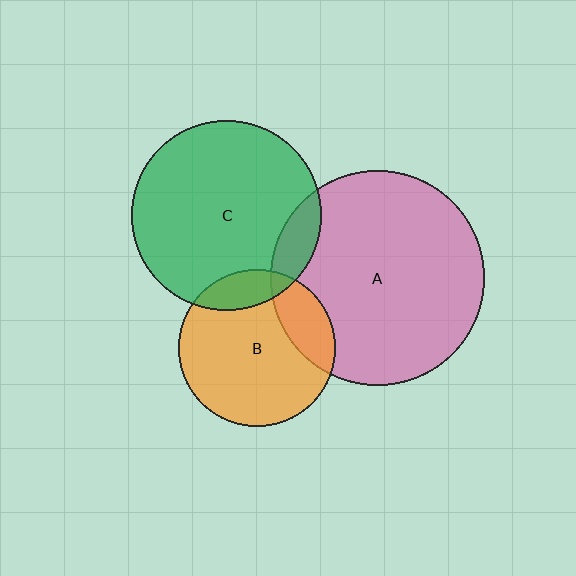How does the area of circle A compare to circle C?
Approximately 1.3 times.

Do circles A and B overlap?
Yes.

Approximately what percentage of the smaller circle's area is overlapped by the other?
Approximately 20%.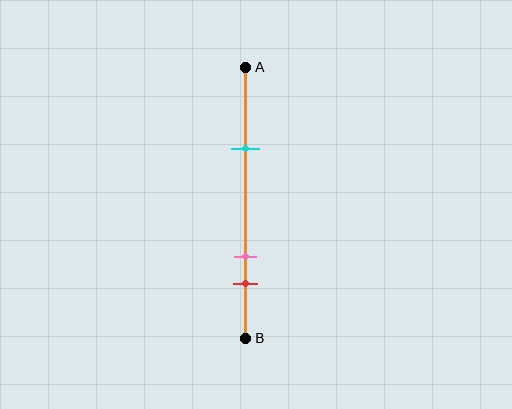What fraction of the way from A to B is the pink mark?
The pink mark is approximately 70% (0.7) of the way from A to B.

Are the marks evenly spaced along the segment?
No, the marks are not evenly spaced.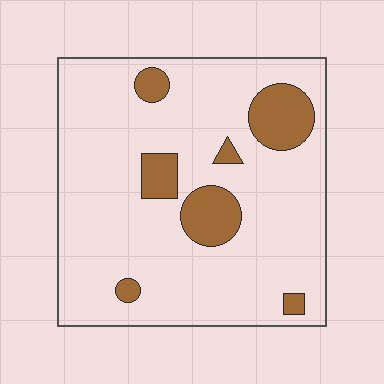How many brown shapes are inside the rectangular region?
7.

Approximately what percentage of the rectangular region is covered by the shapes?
Approximately 15%.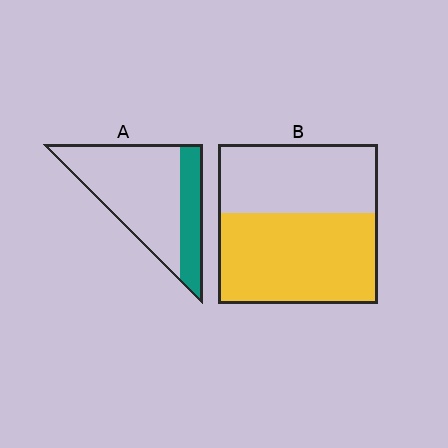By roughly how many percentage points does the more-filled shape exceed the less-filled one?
By roughly 30 percentage points (B over A).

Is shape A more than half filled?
No.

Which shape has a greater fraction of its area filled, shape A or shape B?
Shape B.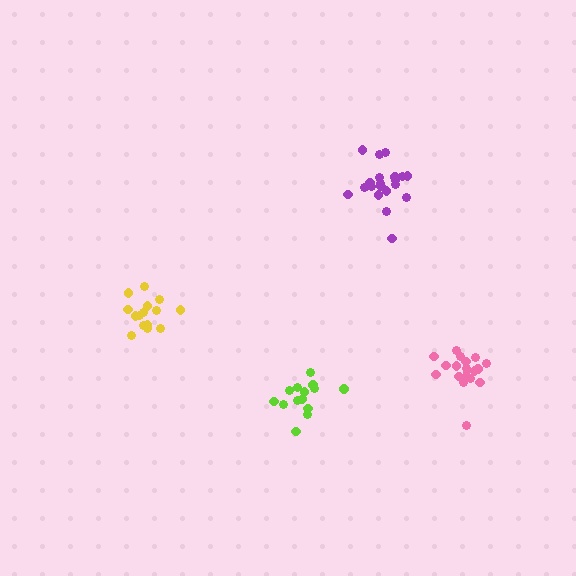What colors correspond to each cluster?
The clusters are colored: yellow, purple, lime, pink.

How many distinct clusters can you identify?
There are 4 distinct clusters.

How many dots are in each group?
Group 1: 15 dots, Group 2: 20 dots, Group 3: 14 dots, Group 4: 19 dots (68 total).